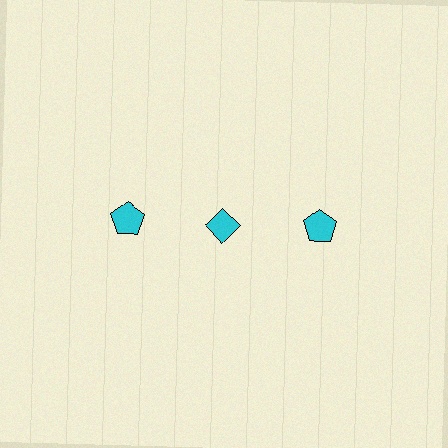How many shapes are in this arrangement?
There are 3 shapes arranged in a grid pattern.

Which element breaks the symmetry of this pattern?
The cyan diamond in the top row, second from left column breaks the symmetry. All other shapes are cyan pentagons.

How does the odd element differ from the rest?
It has a different shape: diamond instead of pentagon.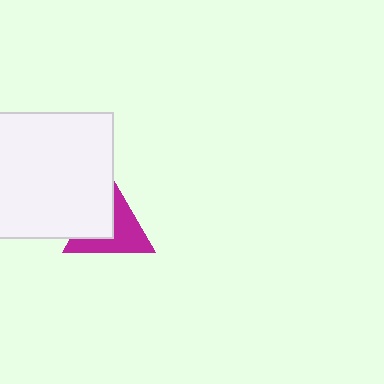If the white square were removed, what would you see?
You would see the complete magenta triangle.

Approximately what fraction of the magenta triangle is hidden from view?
Roughly 42% of the magenta triangle is hidden behind the white square.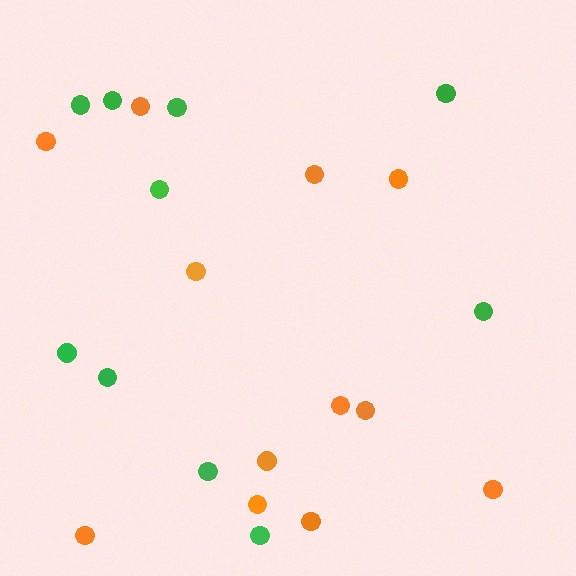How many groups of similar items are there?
There are 2 groups: one group of orange circles (12) and one group of green circles (10).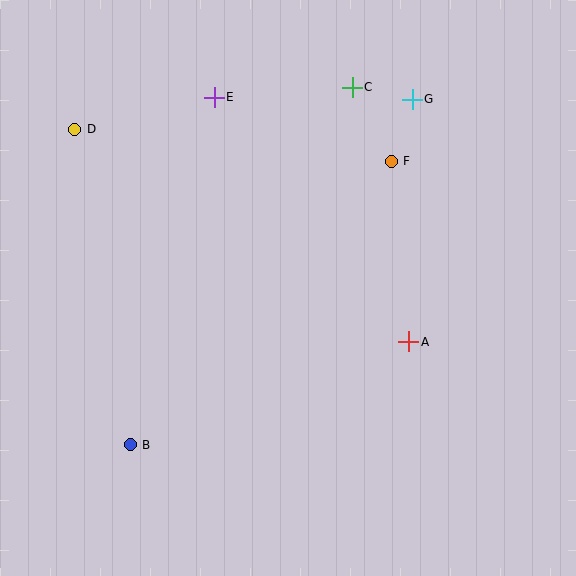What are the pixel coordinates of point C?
Point C is at (352, 87).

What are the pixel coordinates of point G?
Point G is at (412, 99).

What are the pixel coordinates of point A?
Point A is at (409, 342).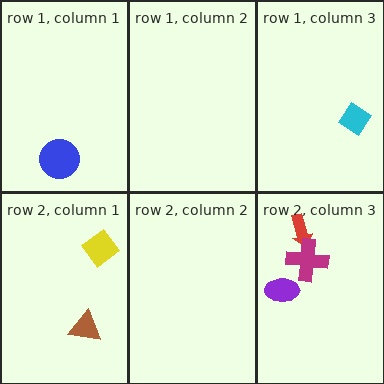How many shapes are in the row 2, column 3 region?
3.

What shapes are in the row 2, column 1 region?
The brown triangle, the yellow diamond.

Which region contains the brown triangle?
The row 2, column 1 region.